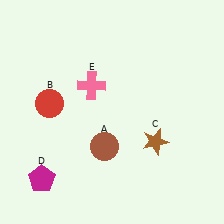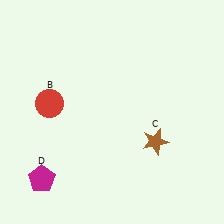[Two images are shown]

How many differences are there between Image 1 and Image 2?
There are 2 differences between the two images.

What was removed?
The brown circle (A), the pink cross (E) were removed in Image 2.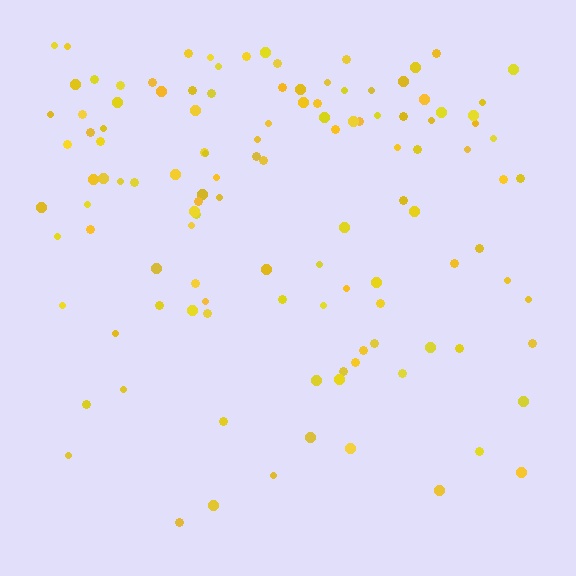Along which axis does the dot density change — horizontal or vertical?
Vertical.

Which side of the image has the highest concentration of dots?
The top.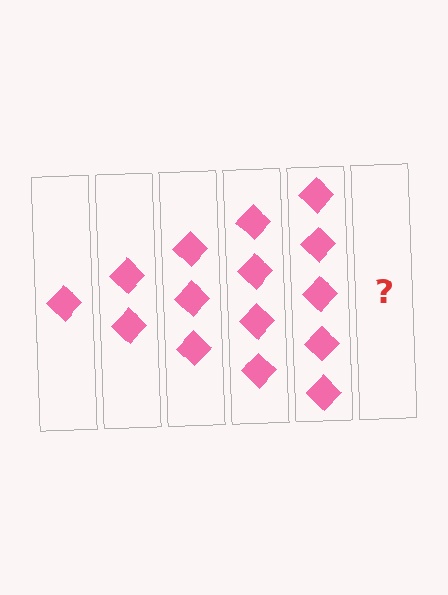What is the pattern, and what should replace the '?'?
The pattern is that each step adds one more diamond. The '?' should be 6 diamonds.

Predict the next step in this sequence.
The next step is 6 diamonds.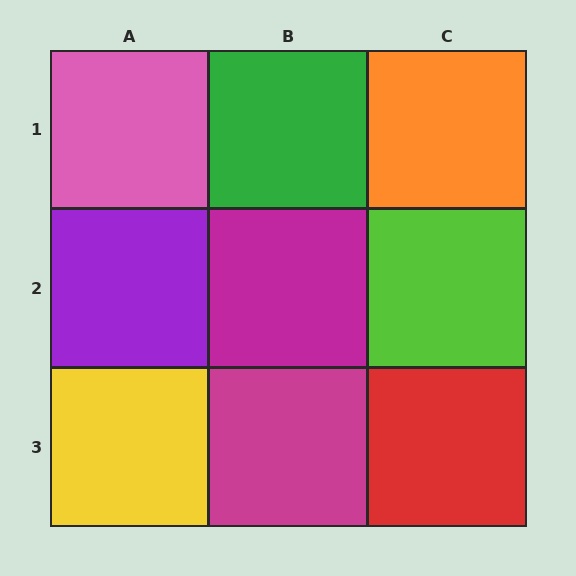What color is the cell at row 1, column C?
Orange.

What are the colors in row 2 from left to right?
Purple, magenta, lime.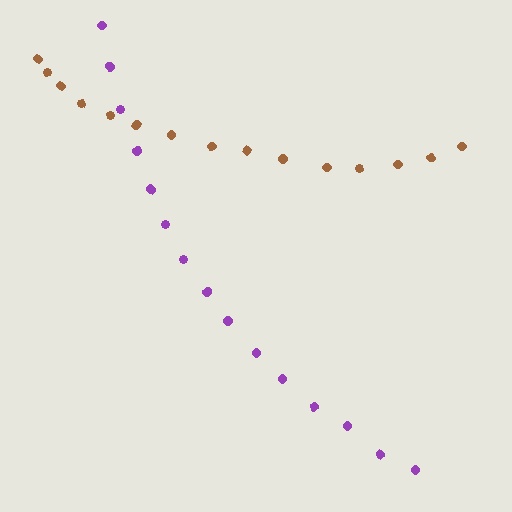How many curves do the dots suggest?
There are 2 distinct paths.